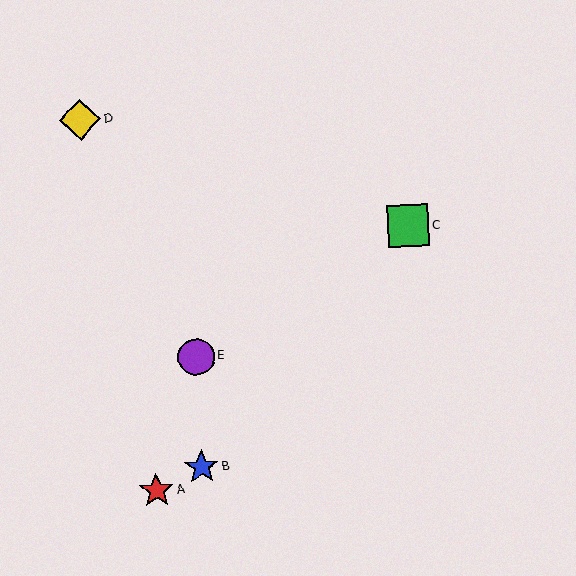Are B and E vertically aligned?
Yes, both are at x≈202.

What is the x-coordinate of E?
Object E is at x≈196.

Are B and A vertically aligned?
No, B is at x≈202 and A is at x≈157.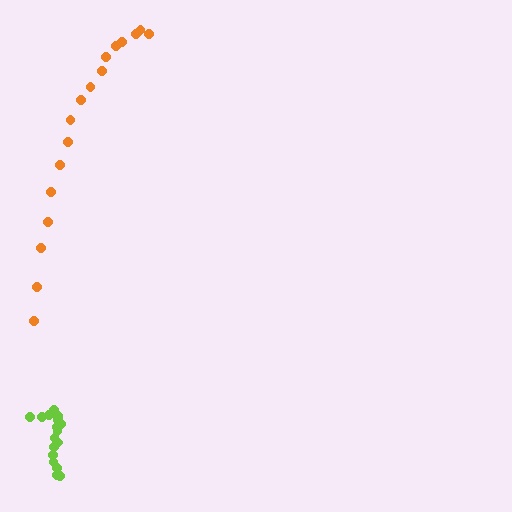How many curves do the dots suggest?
There are 2 distinct paths.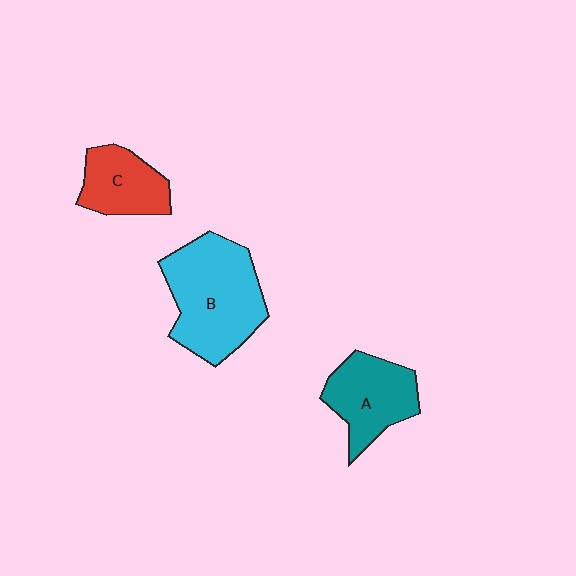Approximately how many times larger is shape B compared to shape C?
Approximately 1.9 times.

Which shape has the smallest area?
Shape C (red).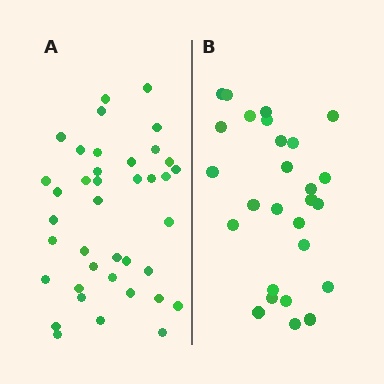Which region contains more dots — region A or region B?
Region A (the left region) has more dots.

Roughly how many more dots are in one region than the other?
Region A has roughly 12 or so more dots than region B.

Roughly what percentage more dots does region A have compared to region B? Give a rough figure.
About 45% more.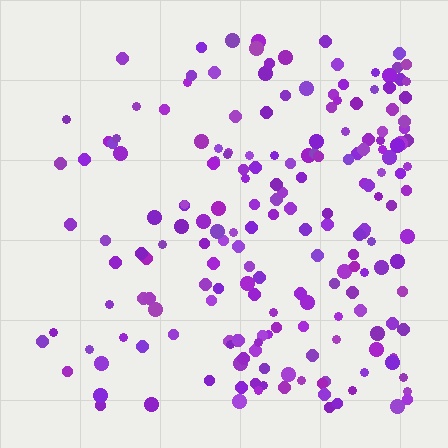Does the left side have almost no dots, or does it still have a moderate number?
Still a moderate number, just noticeably fewer than the right.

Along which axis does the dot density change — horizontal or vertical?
Horizontal.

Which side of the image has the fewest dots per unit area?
The left.